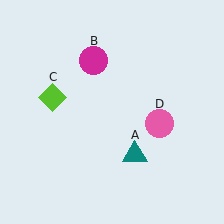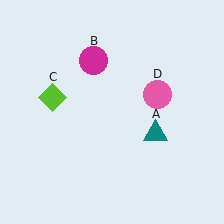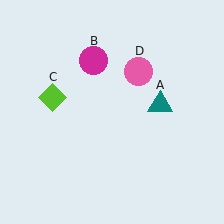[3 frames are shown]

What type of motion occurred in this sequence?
The teal triangle (object A), pink circle (object D) rotated counterclockwise around the center of the scene.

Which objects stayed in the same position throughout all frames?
Magenta circle (object B) and lime diamond (object C) remained stationary.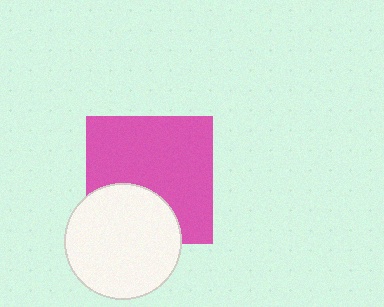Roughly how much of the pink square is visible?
Most of it is visible (roughly 70%).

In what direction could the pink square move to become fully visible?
The pink square could move up. That would shift it out from behind the white circle entirely.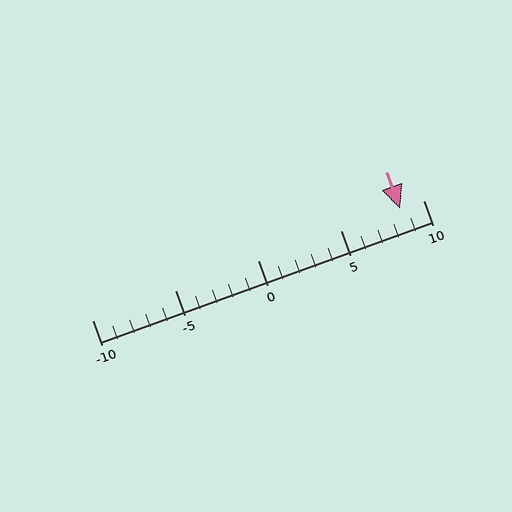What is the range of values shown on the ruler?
The ruler shows values from -10 to 10.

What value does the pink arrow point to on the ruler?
The pink arrow points to approximately 9.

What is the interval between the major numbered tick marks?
The major tick marks are spaced 5 units apart.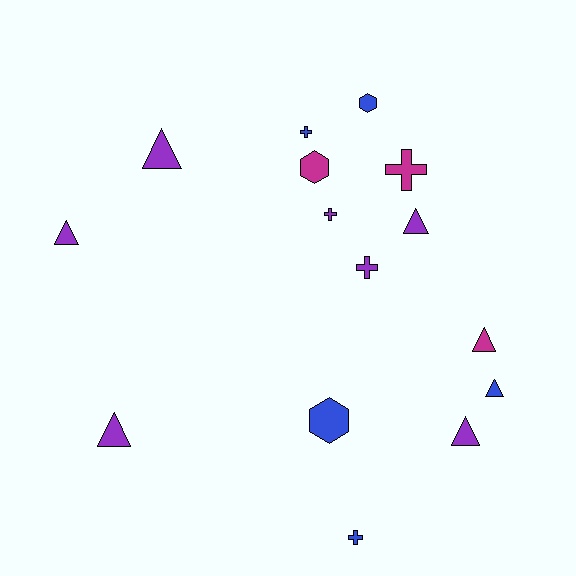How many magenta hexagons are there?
There is 1 magenta hexagon.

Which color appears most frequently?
Purple, with 7 objects.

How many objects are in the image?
There are 15 objects.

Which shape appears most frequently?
Triangle, with 7 objects.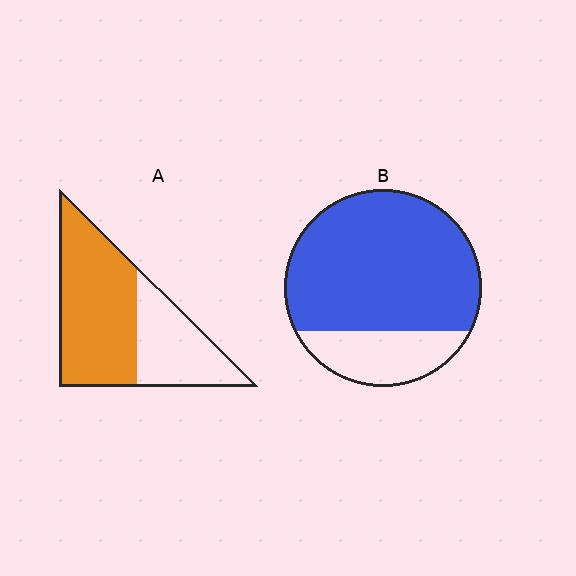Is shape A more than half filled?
Yes.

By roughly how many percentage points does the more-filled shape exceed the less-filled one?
By roughly 15 percentage points (B over A).